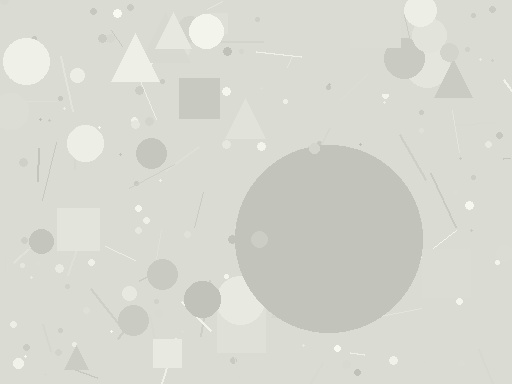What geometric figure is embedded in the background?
A circle is embedded in the background.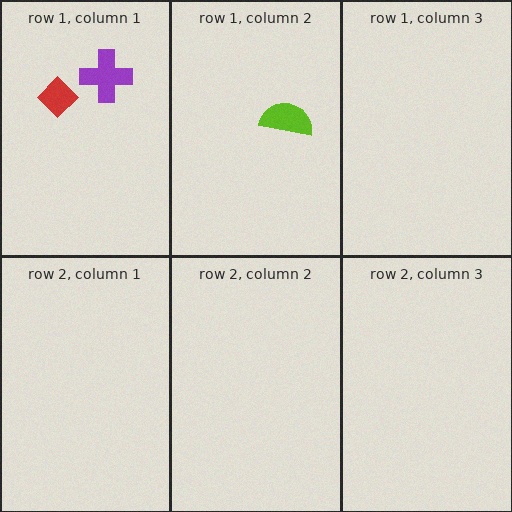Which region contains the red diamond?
The row 1, column 1 region.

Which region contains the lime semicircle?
The row 1, column 2 region.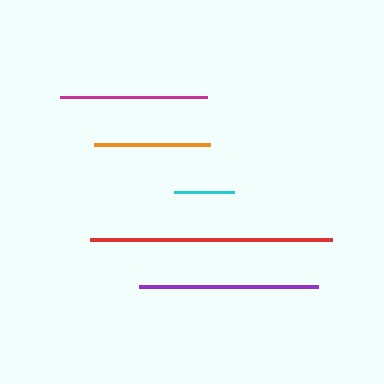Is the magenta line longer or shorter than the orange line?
The magenta line is longer than the orange line.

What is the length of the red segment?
The red segment is approximately 242 pixels long.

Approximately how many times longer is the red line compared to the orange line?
The red line is approximately 2.1 times the length of the orange line.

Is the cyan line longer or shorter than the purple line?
The purple line is longer than the cyan line.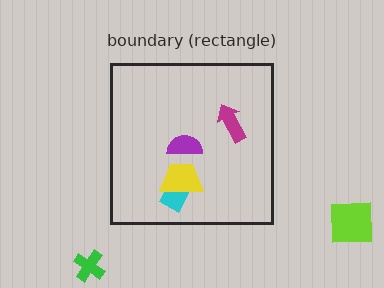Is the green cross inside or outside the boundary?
Outside.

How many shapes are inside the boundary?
4 inside, 2 outside.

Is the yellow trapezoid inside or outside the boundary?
Inside.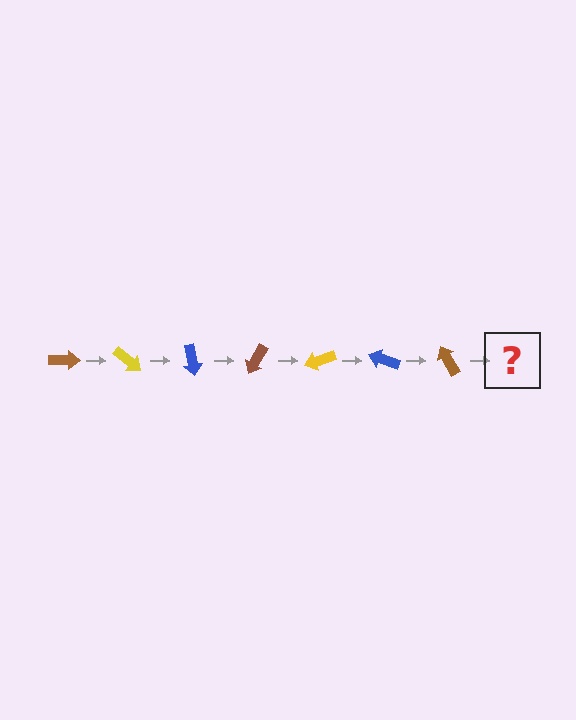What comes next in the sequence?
The next element should be a yellow arrow, rotated 280 degrees from the start.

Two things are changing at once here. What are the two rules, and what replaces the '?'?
The two rules are that it rotates 40 degrees each step and the color cycles through brown, yellow, and blue. The '?' should be a yellow arrow, rotated 280 degrees from the start.